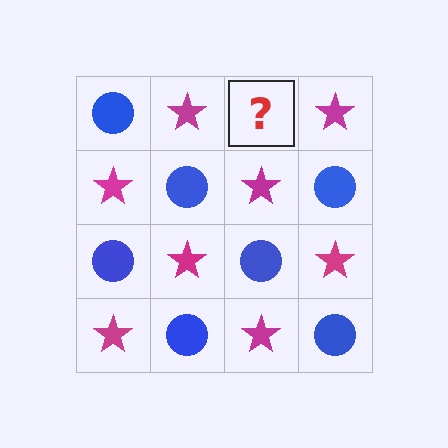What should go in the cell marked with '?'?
The missing cell should contain a blue circle.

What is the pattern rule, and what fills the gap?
The rule is that it alternates blue circle and magenta star in a checkerboard pattern. The gap should be filled with a blue circle.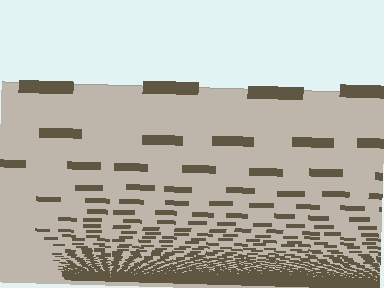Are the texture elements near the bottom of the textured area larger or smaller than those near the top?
Smaller. The gradient is inverted — elements near the bottom are smaller and denser.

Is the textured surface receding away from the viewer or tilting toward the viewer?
The surface appears to tilt toward the viewer. Texture elements get larger and sparser toward the top.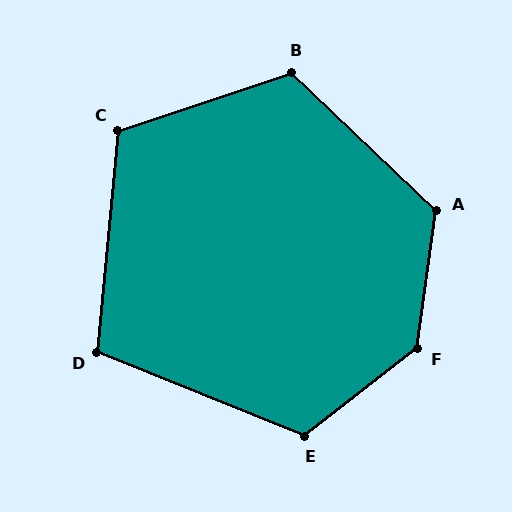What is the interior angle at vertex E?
Approximately 120 degrees (obtuse).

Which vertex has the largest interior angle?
F, at approximately 135 degrees.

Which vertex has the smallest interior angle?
D, at approximately 106 degrees.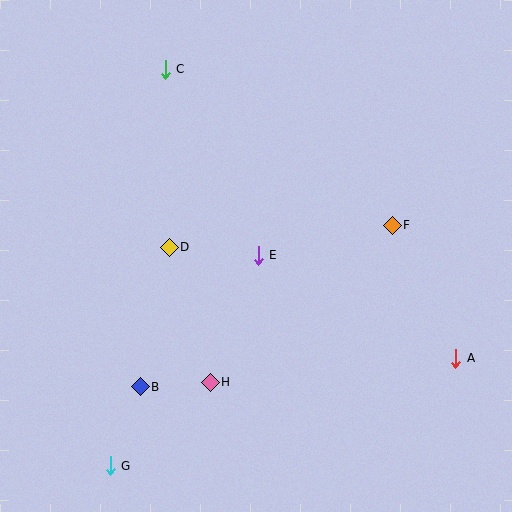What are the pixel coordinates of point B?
Point B is at (140, 387).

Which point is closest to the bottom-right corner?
Point A is closest to the bottom-right corner.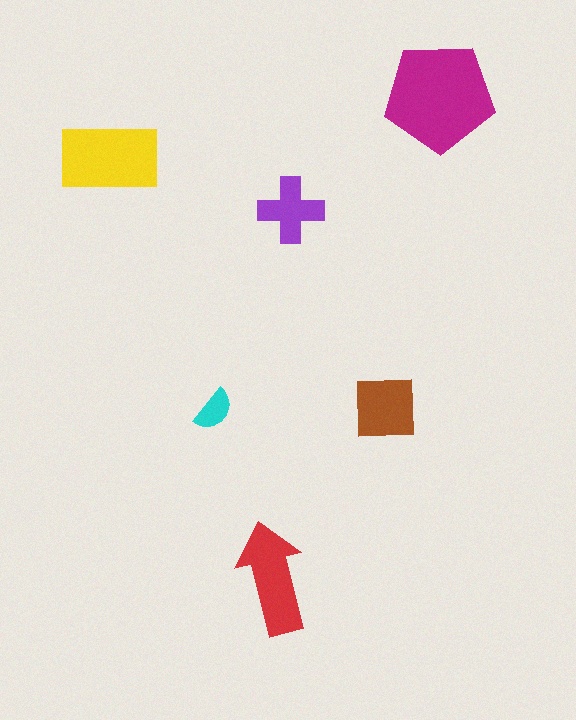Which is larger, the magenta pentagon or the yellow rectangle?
The magenta pentagon.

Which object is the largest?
The magenta pentagon.